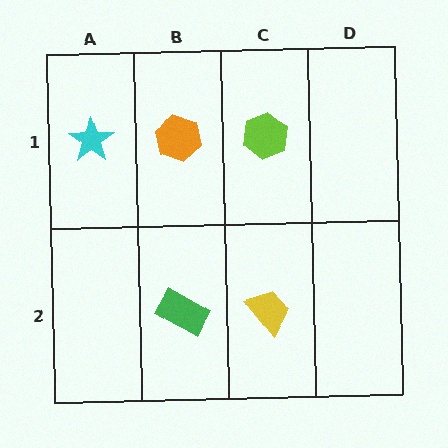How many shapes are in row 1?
3 shapes.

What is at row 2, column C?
A yellow trapezoid.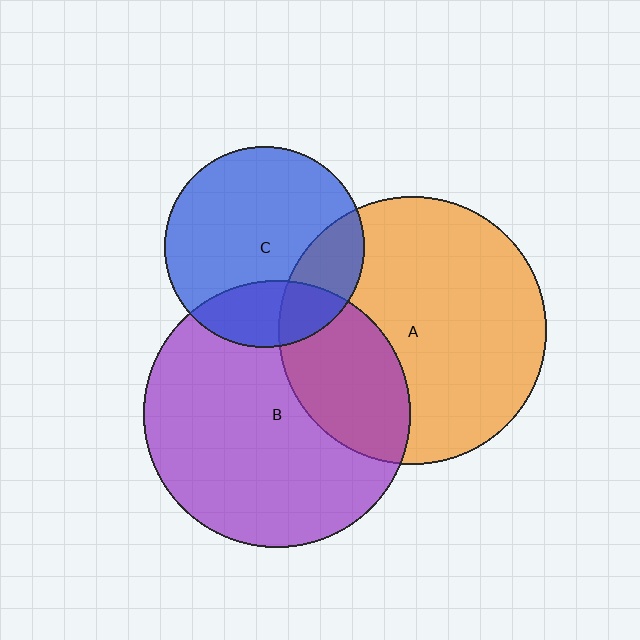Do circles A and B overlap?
Yes.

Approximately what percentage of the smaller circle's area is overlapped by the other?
Approximately 30%.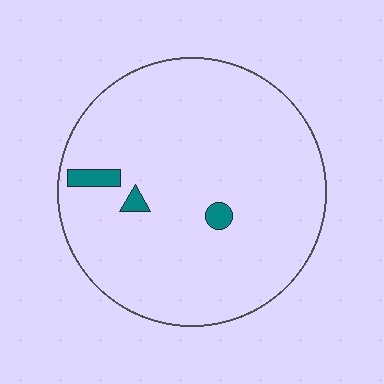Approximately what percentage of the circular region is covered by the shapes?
Approximately 5%.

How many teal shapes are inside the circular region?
3.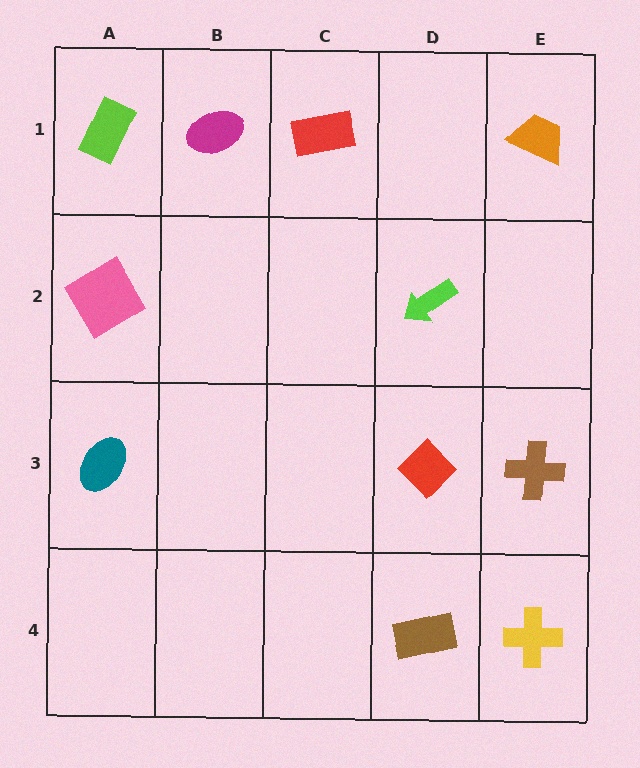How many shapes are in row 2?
2 shapes.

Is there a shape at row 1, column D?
No, that cell is empty.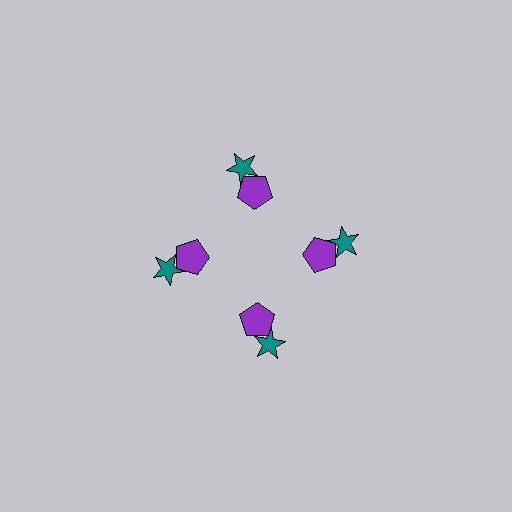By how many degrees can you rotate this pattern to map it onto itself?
The pattern maps onto itself every 90 degrees of rotation.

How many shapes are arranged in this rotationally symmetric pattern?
There are 8 shapes, arranged in 4 groups of 2.